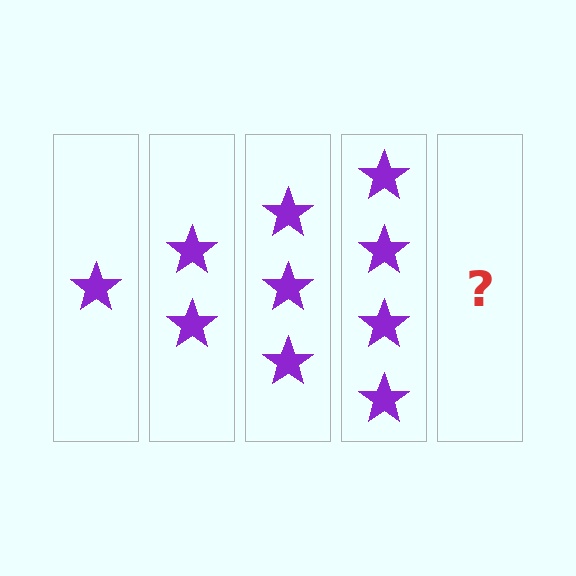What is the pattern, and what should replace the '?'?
The pattern is that each step adds one more star. The '?' should be 5 stars.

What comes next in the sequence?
The next element should be 5 stars.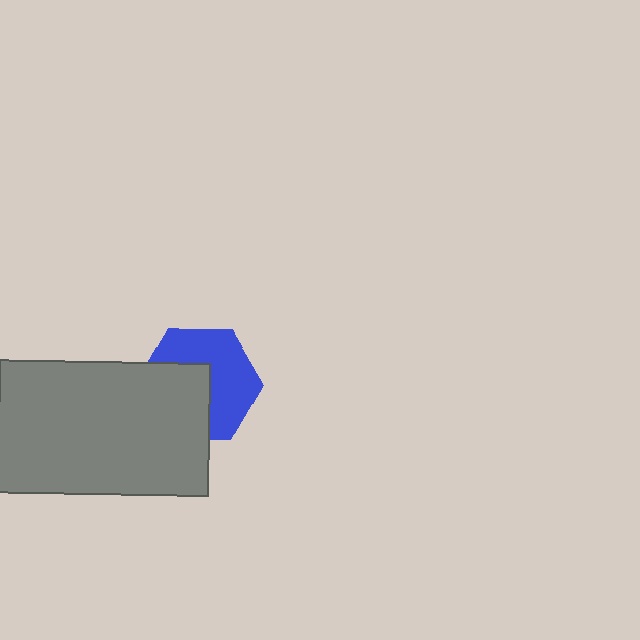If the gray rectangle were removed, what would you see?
You would see the complete blue hexagon.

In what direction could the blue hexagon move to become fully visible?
The blue hexagon could move toward the upper-right. That would shift it out from behind the gray rectangle entirely.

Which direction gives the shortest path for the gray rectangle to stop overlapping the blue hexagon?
Moving toward the lower-left gives the shortest separation.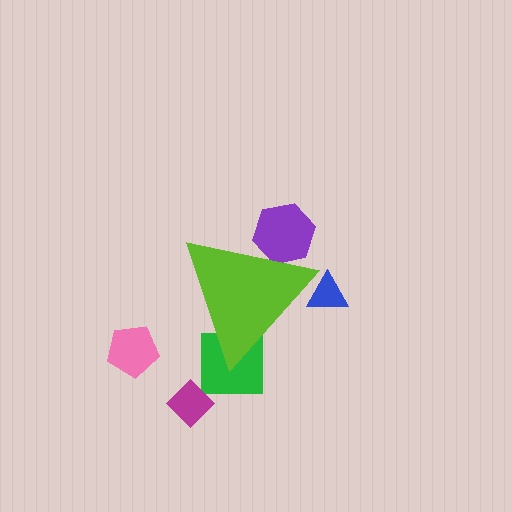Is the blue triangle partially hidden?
Yes, the blue triangle is partially hidden behind the lime triangle.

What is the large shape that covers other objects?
A lime triangle.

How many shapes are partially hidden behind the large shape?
3 shapes are partially hidden.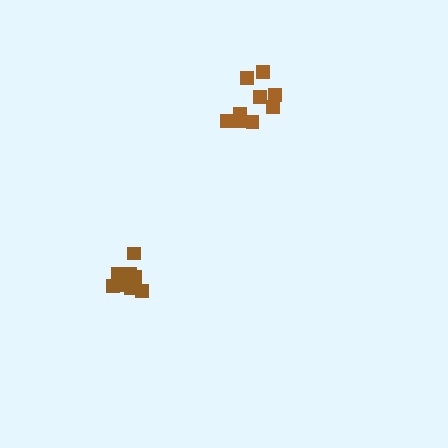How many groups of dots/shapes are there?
There are 2 groups.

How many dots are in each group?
Group 1: 9 dots, Group 2: 9 dots (18 total).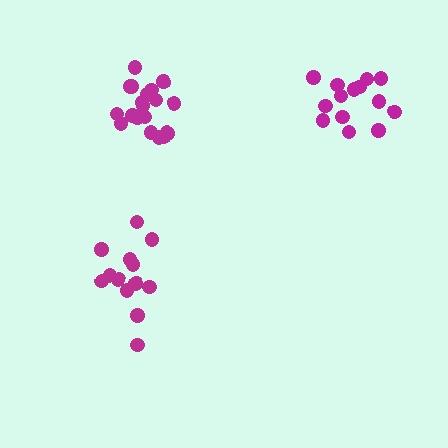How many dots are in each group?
Group 1: 14 dots, Group 2: 19 dots, Group 3: 13 dots (46 total).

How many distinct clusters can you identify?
There are 3 distinct clusters.